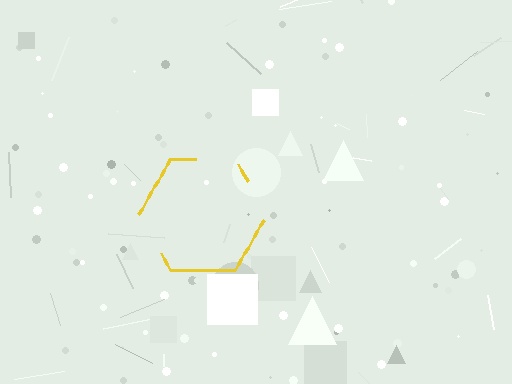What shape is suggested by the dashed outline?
The dashed outline suggests a hexagon.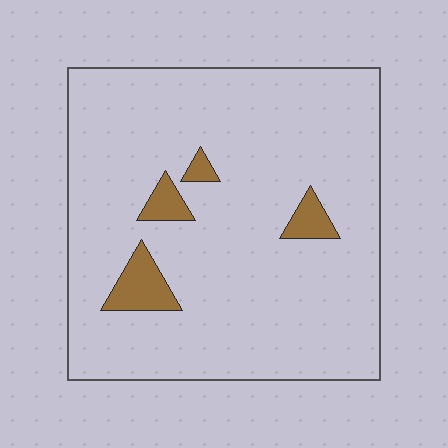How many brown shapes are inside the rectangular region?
4.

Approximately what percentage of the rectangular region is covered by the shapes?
Approximately 5%.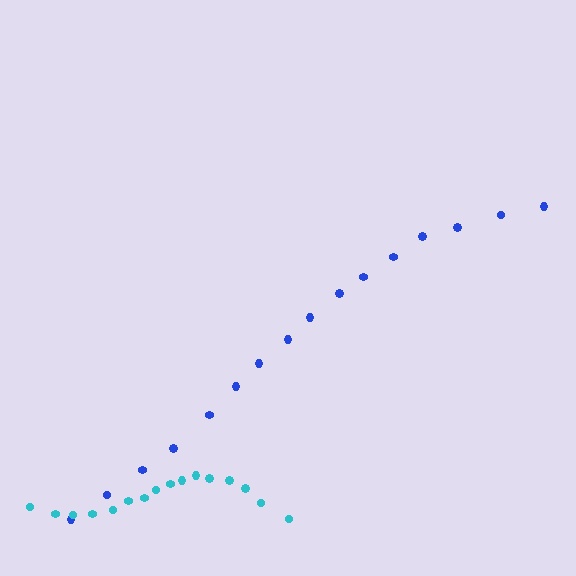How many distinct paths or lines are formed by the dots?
There are 2 distinct paths.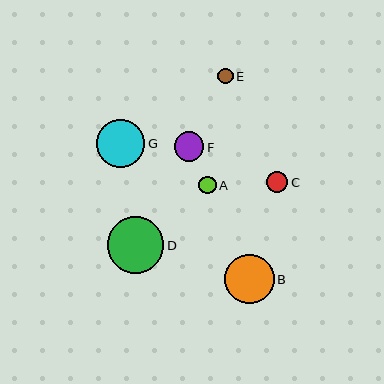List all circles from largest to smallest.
From largest to smallest: D, B, G, F, C, A, E.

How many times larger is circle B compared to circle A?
Circle B is approximately 2.9 times the size of circle A.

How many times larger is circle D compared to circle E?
Circle D is approximately 3.7 times the size of circle E.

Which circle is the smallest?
Circle E is the smallest with a size of approximately 15 pixels.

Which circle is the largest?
Circle D is the largest with a size of approximately 57 pixels.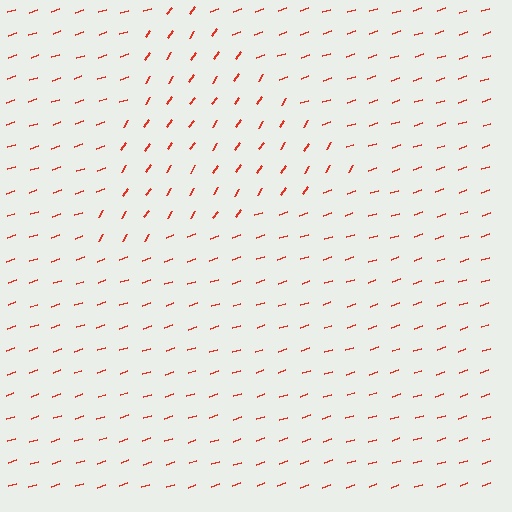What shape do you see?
I see a triangle.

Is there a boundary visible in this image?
Yes, there is a texture boundary formed by a change in line orientation.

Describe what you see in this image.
The image is filled with small red line segments. A triangle region in the image has lines oriented differently from the surrounding lines, creating a visible texture boundary.